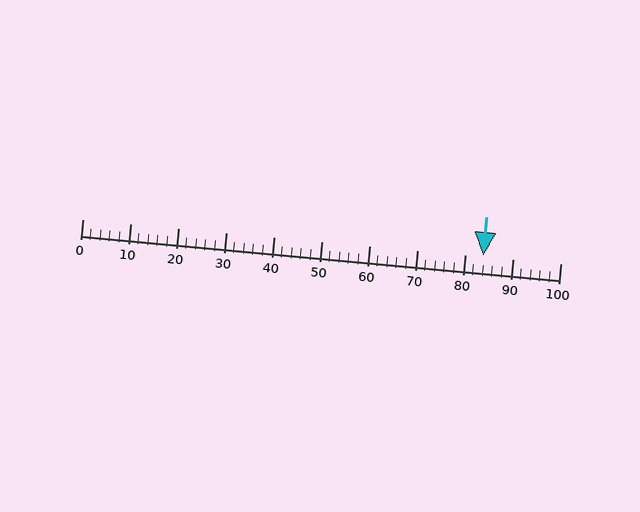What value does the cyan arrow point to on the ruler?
The cyan arrow points to approximately 84.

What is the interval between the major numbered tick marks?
The major tick marks are spaced 10 units apart.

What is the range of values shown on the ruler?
The ruler shows values from 0 to 100.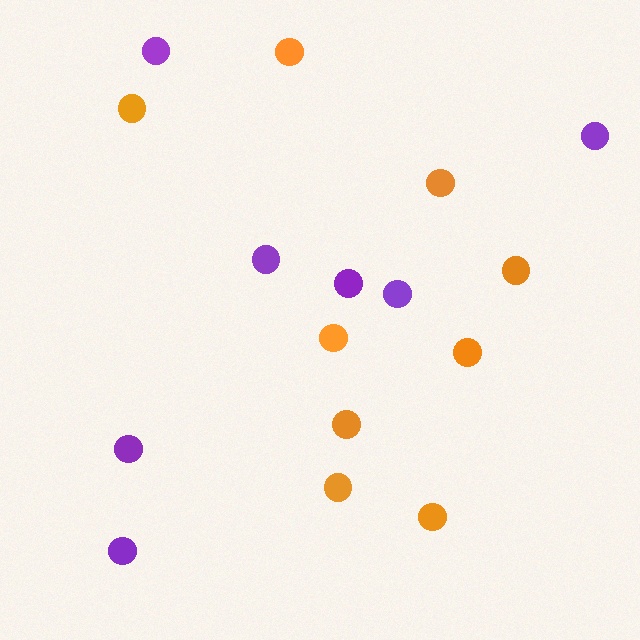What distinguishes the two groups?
There are 2 groups: one group of purple circles (7) and one group of orange circles (9).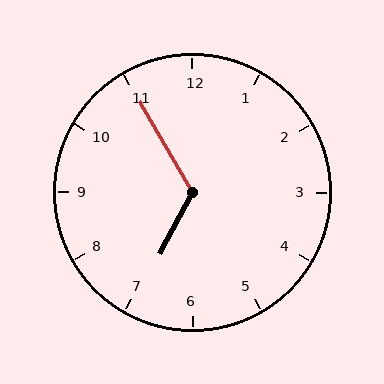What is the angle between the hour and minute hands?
Approximately 122 degrees.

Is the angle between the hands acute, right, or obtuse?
It is obtuse.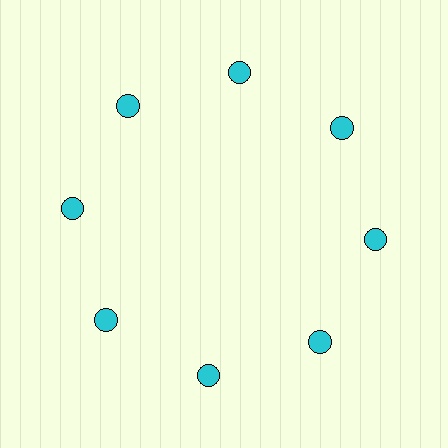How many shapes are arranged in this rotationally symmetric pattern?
There are 8 shapes, arranged in 8 groups of 1.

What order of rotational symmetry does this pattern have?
This pattern has 8-fold rotational symmetry.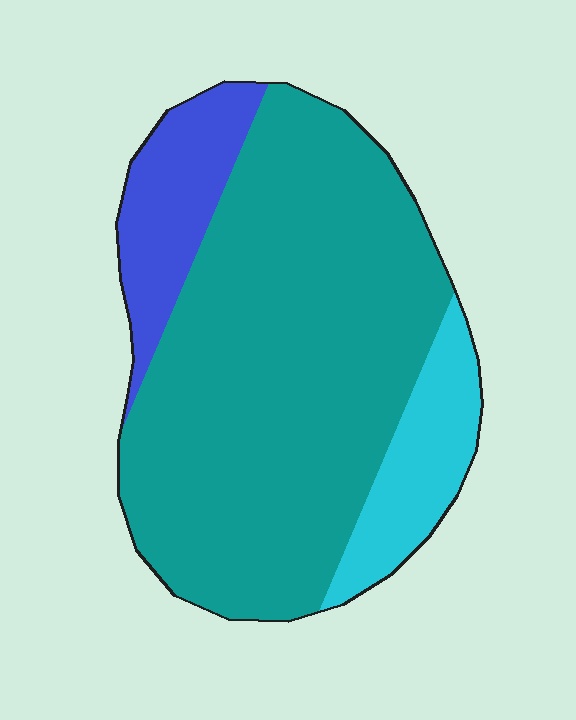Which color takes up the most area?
Teal, at roughly 75%.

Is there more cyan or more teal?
Teal.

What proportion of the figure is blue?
Blue covers about 15% of the figure.